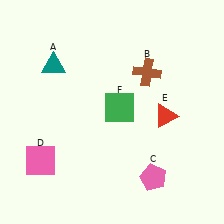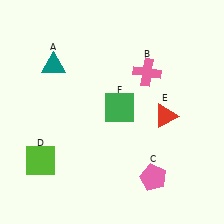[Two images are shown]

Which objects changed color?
B changed from brown to pink. D changed from pink to lime.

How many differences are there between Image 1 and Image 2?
There are 2 differences between the two images.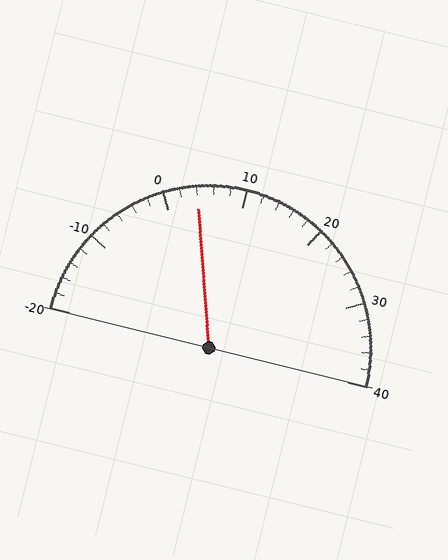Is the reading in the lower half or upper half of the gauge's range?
The reading is in the lower half of the range (-20 to 40).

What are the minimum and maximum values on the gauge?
The gauge ranges from -20 to 40.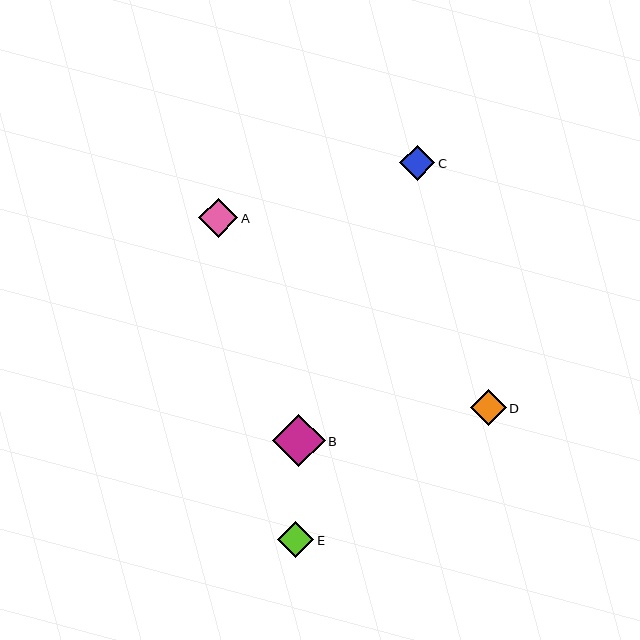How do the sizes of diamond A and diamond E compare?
Diamond A and diamond E are approximately the same size.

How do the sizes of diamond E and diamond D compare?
Diamond E and diamond D are approximately the same size.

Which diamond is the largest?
Diamond B is the largest with a size of approximately 52 pixels.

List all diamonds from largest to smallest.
From largest to smallest: B, A, E, D, C.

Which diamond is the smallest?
Diamond C is the smallest with a size of approximately 35 pixels.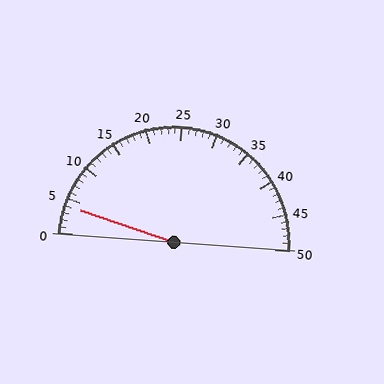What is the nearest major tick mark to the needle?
The nearest major tick mark is 5.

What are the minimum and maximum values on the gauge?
The gauge ranges from 0 to 50.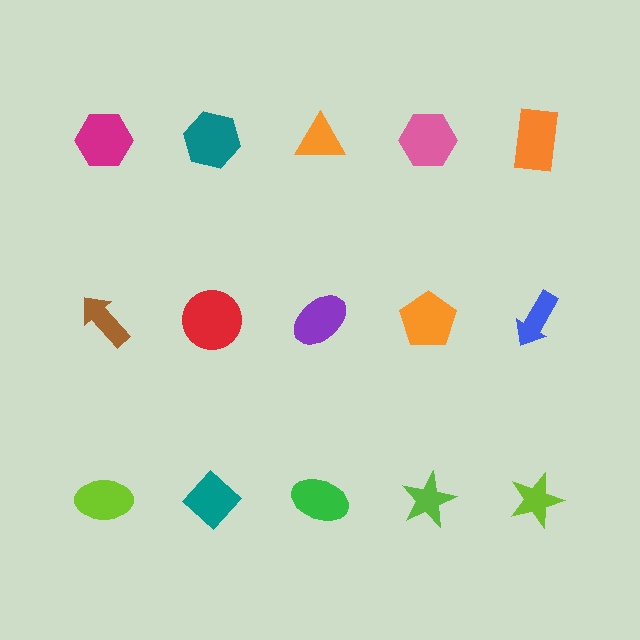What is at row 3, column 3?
A green ellipse.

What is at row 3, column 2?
A teal diamond.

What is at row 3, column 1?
A lime ellipse.